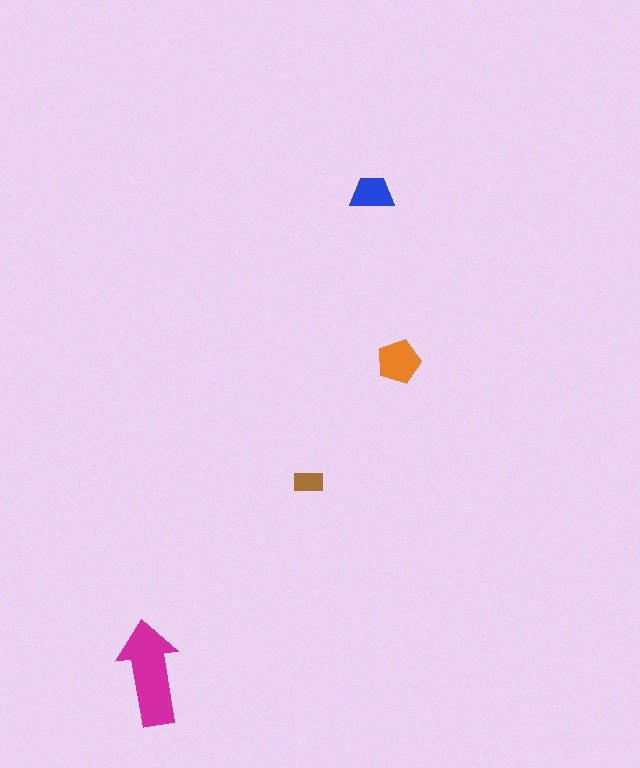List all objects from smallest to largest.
The brown rectangle, the blue trapezoid, the orange pentagon, the magenta arrow.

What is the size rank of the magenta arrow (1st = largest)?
1st.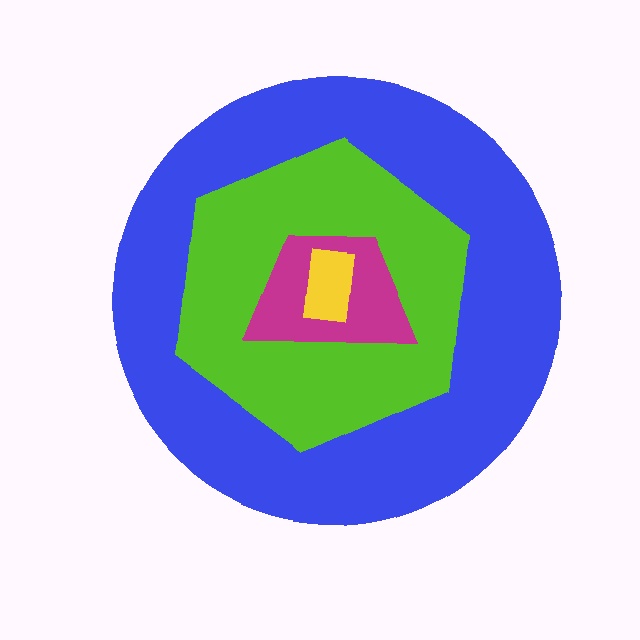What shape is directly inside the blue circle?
The lime hexagon.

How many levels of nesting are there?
4.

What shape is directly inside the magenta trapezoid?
The yellow rectangle.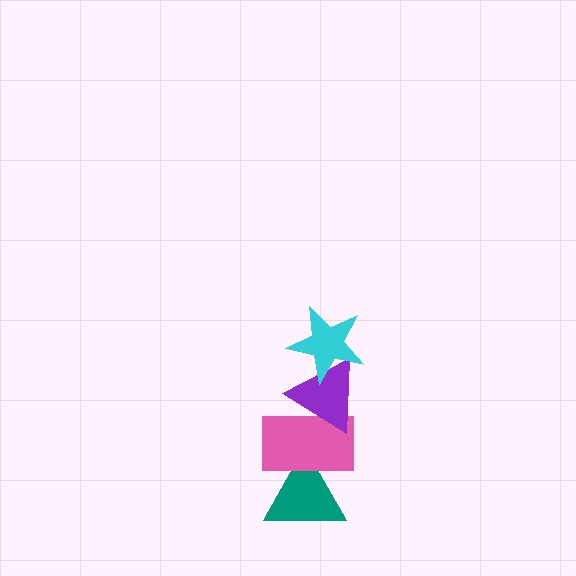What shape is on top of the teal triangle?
The pink rectangle is on top of the teal triangle.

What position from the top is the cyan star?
The cyan star is 1st from the top.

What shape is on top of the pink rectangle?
The purple triangle is on top of the pink rectangle.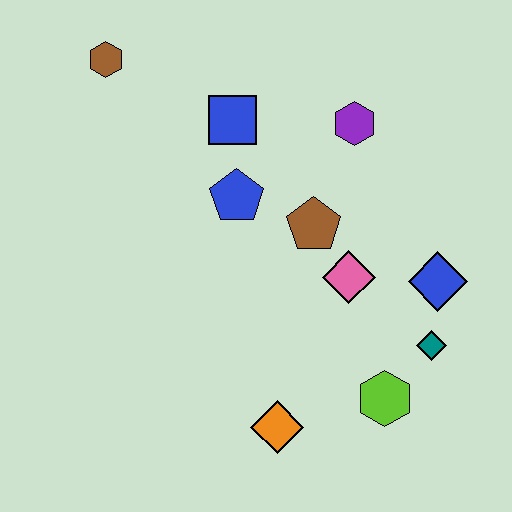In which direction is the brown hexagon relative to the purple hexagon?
The brown hexagon is to the left of the purple hexagon.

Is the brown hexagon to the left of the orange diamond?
Yes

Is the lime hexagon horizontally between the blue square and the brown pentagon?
No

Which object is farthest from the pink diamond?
The brown hexagon is farthest from the pink diamond.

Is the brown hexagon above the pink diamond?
Yes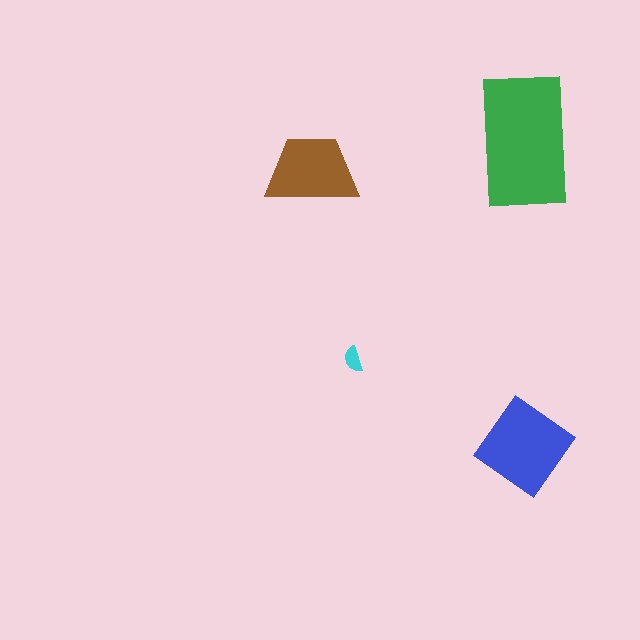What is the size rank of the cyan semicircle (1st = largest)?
4th.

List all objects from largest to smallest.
The green rectangle, the blue diamond, the brown trapezoid, the cyan semicircle.